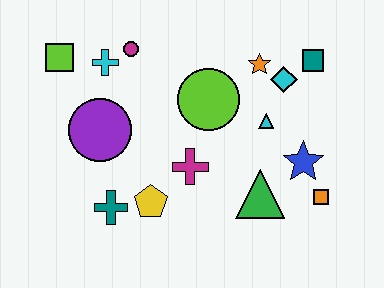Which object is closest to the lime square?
The cyan cross is closest to the lime square.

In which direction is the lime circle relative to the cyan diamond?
The lime circle is to the left of the cyan diamond.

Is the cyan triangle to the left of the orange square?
Yes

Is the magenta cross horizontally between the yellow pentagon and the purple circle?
No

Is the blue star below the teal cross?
No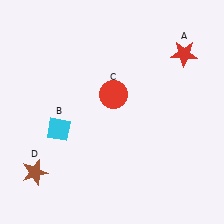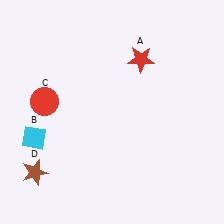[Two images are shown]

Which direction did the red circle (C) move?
The red circle (C) moved left.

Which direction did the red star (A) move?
The red star (A) moved left.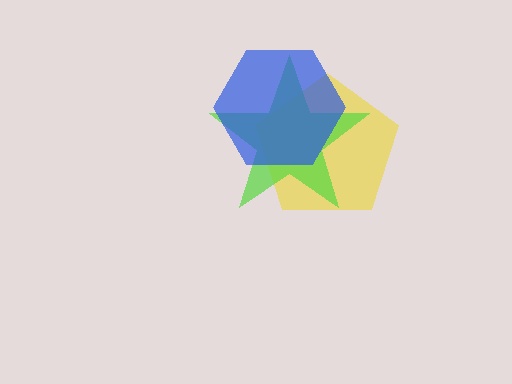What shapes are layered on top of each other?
The layered shapes are: a yellow pentagon, a lime star, a blue hexagon.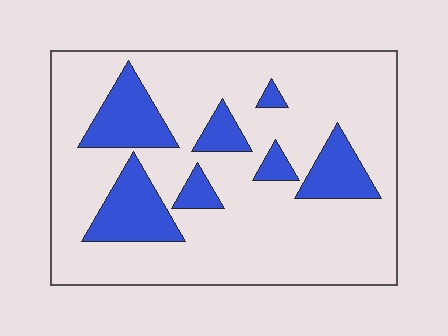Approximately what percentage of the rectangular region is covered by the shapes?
Approximately 20%.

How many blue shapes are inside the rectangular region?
7.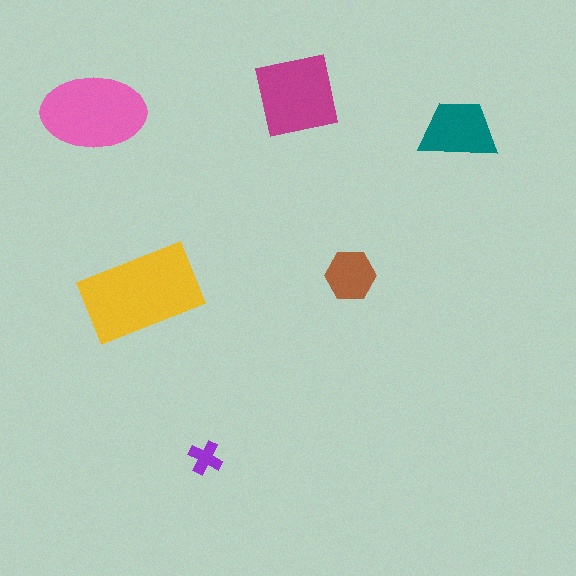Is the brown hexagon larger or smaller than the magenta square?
Smaller.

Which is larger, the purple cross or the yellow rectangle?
The yellow rectangle.